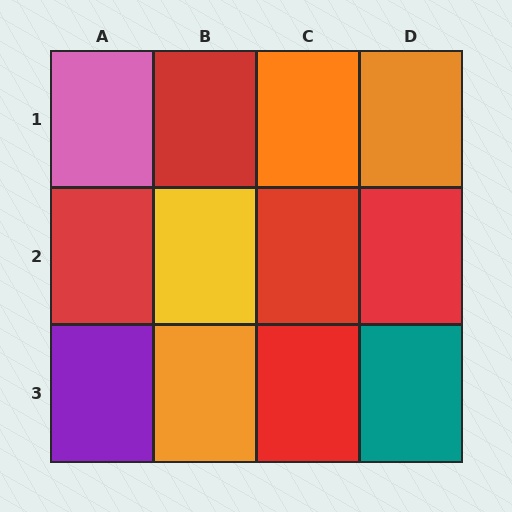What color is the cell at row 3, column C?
Red.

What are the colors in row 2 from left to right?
Red, yellow, red, red.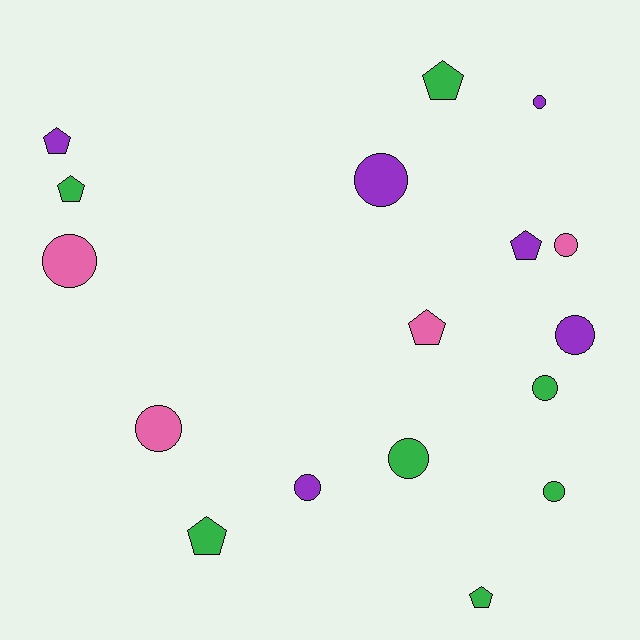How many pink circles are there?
There are 3 pink circles.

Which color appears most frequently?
Green, with 7 objects.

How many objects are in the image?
There are 17 objects.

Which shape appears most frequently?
Circle, with 10 objects.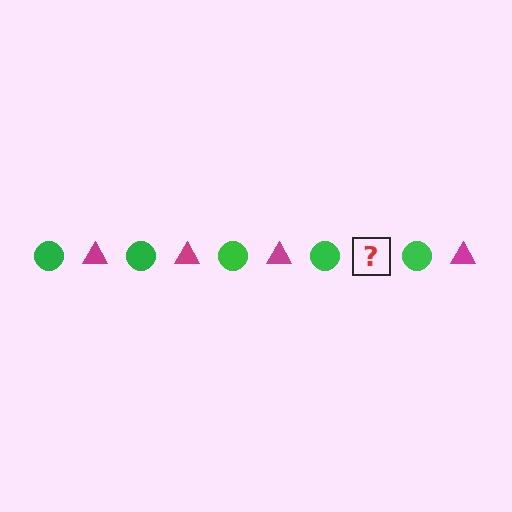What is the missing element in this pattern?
The missing element is a magenta triangle.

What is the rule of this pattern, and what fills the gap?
The rule is that the pattern alternates between green circle and magenta triangle. The gap should be filled with a magenta triangle.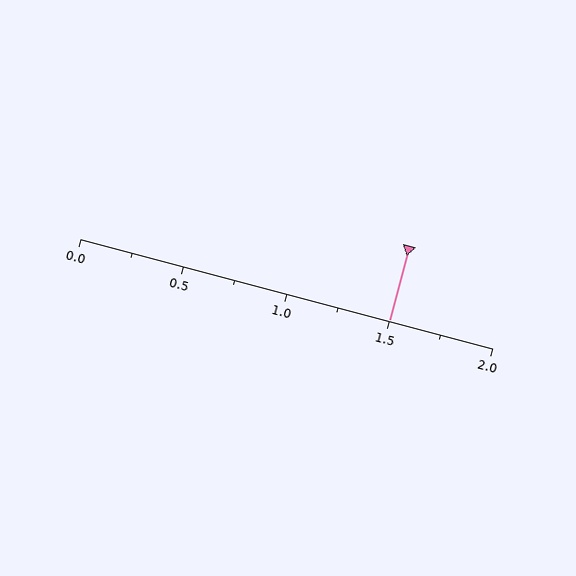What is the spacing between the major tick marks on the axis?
The major ticks are spaced 0.5 apart.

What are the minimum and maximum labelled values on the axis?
The axis runs from 0.0 to 2.0.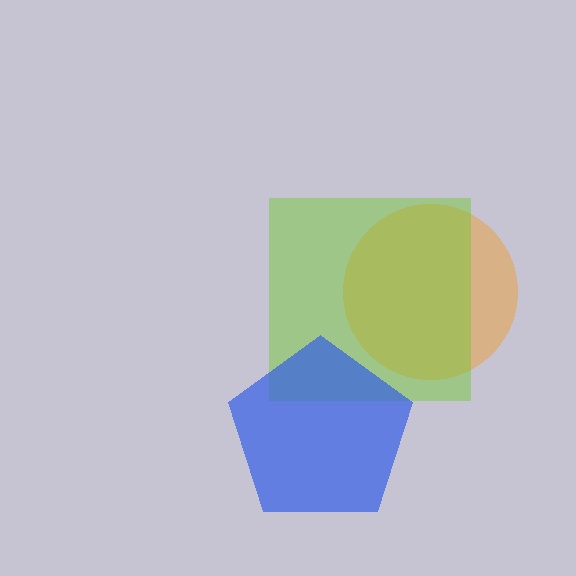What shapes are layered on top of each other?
The layered shapes are: an orange circle, a lime square, a blue pentagon.